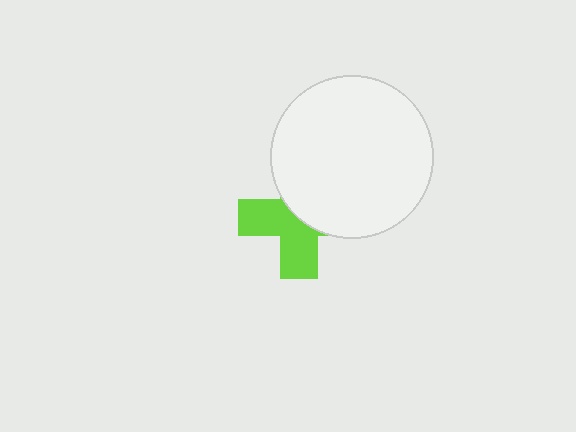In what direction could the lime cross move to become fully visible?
The lime cross could move toward the lower-left. That would shift it out from behind the white circle entirely.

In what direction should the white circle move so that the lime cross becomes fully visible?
The white circle should move toward the upper-right. That is the shortest direction to clear the overlap and leave the lime cross fully visible.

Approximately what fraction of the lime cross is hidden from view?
Roughly 50% of the lime cross is hidden behind the white circle.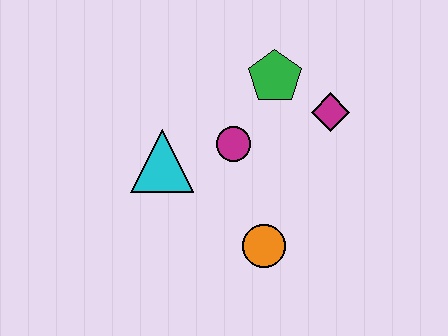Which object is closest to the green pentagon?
The magenta diamond is closest to the green pentagon.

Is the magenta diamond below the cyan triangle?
No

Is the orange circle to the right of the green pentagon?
No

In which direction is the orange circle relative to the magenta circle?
The orange circle is below the magenta circle.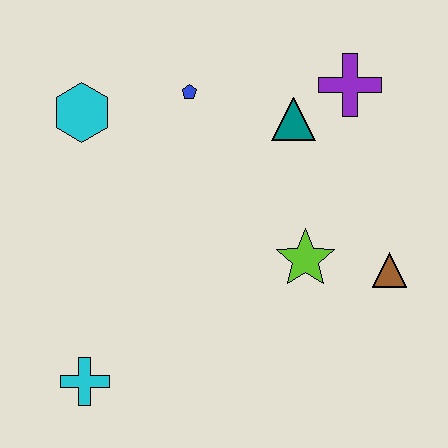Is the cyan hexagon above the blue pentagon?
No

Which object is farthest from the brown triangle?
The cyan hexagon is farthest from the brown triangle.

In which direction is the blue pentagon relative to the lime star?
The blue pentagon is above the lime star.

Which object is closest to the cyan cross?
The lime star is closest to the cyan cross.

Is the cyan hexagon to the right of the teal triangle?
No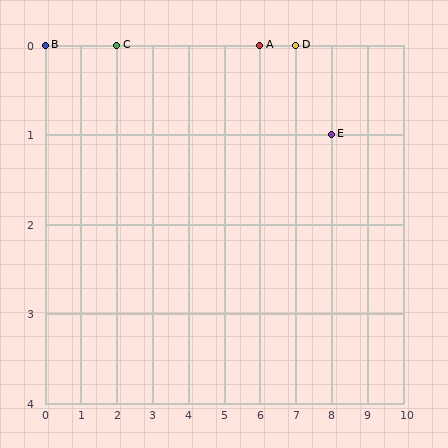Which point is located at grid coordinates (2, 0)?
Point C is at (2, 0).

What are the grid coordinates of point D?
Point D is at grid coordinates (7, 0).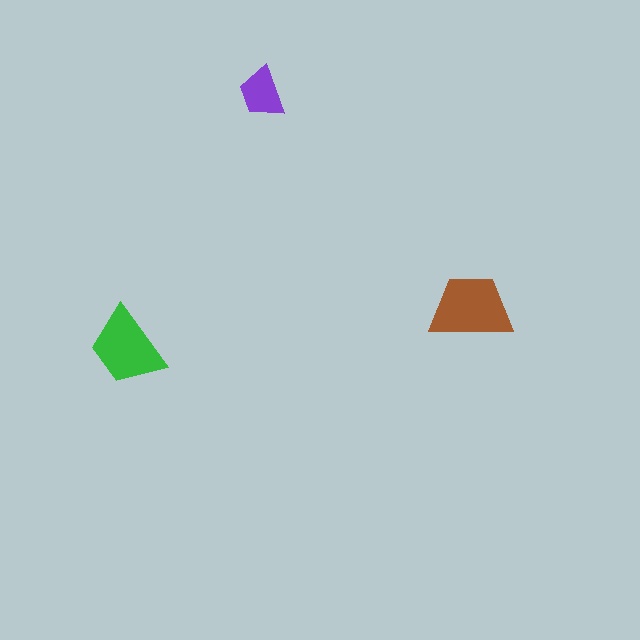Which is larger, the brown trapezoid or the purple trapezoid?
The brown one.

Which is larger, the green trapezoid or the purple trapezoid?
The green one.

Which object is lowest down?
The green trapezoid is bottommost.